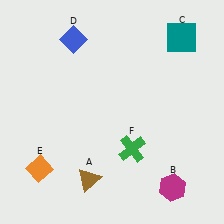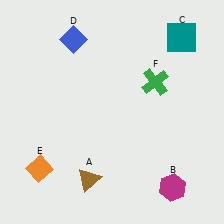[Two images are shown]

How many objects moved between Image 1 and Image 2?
1 object moved between the two images.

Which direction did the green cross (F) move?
The green cross (F) moved up.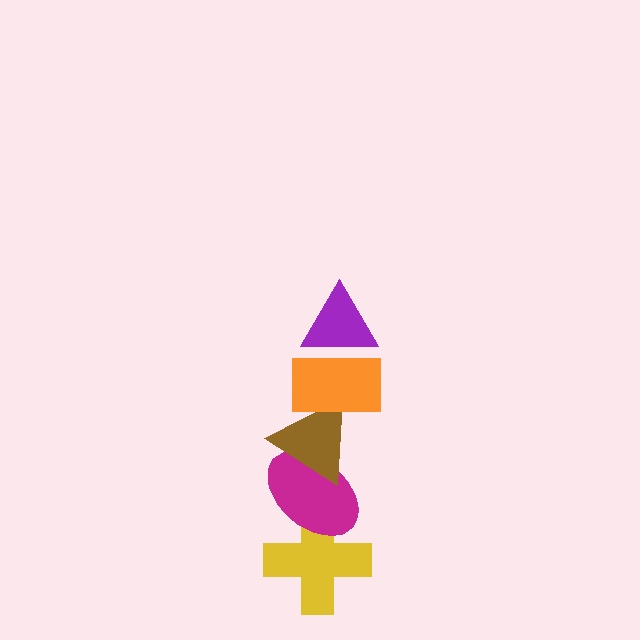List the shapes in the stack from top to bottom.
From top to bottom: the purple triangle, the orange rectangle, the brown triangle, the magenta ellipse, the yellow cross.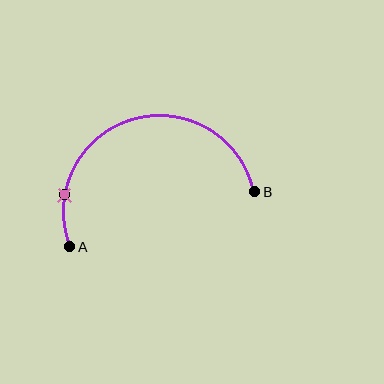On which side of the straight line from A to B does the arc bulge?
The arc bulges above the straight line connecting A and B.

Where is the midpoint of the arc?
The arc midpoint is the point on the curve farthest from the straight line joining A and B. It sits above that line.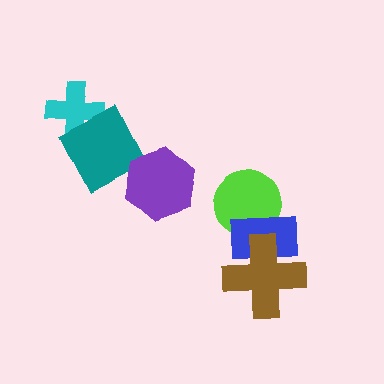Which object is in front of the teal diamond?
The purple hexagon is in front of the teal diamond.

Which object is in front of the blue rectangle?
The brown cross is in front of the blue rectangle.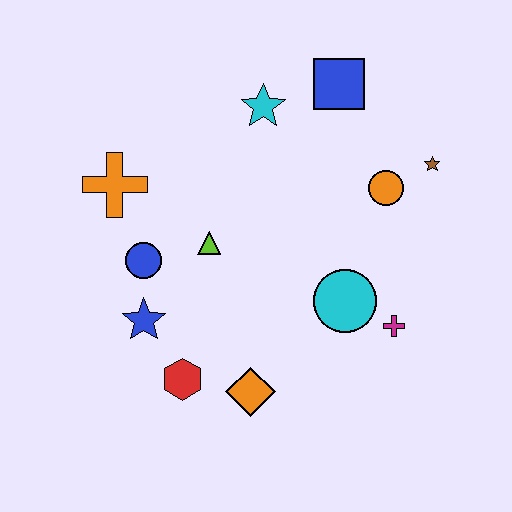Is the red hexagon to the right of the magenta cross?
No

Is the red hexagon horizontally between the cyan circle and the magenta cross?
No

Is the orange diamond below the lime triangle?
Yes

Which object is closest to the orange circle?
The brown star is closest to the orange circle.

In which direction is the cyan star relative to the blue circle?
The cyan star is above the blue circle.